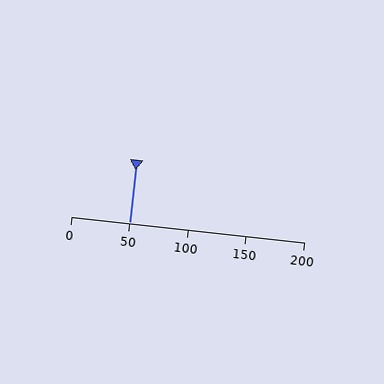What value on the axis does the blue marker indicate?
The marker indicates approximately 50.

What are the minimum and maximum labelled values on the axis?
The axis runs from 0 to 200.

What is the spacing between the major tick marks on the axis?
The major ticks are spaced 50 apart.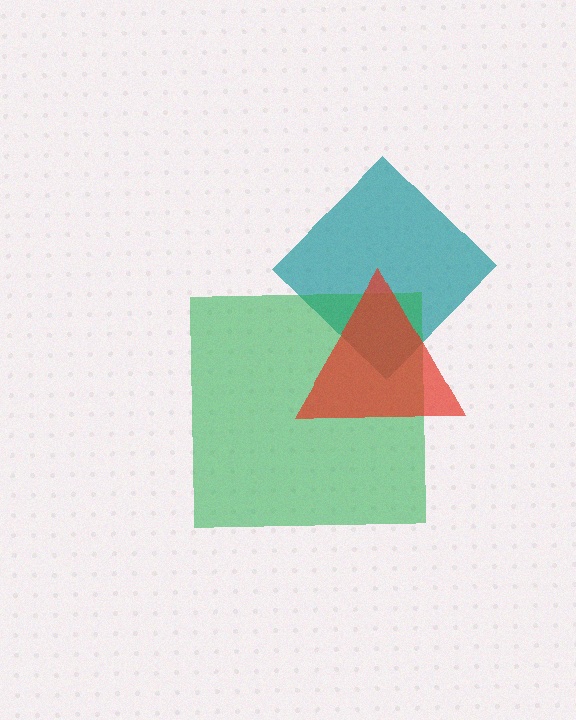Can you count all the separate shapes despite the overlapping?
Yes, there are 3 separate shapes.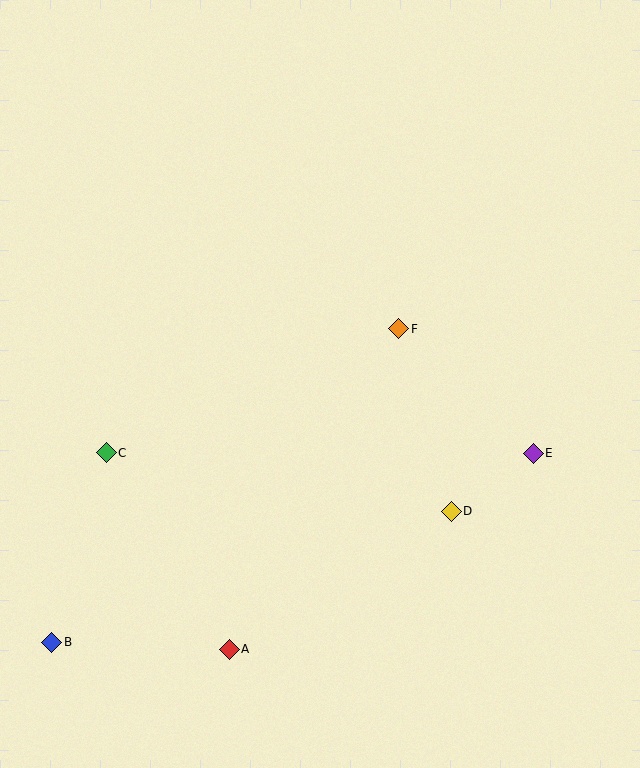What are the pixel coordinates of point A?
Point A is at (229, 649).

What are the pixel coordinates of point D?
Point D is at (451, 511).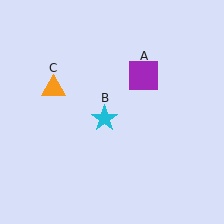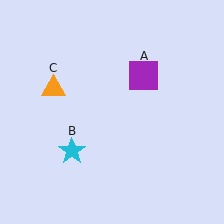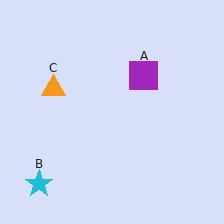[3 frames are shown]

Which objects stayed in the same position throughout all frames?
Purple square (object A) and orange triangle (object C) remained stationary.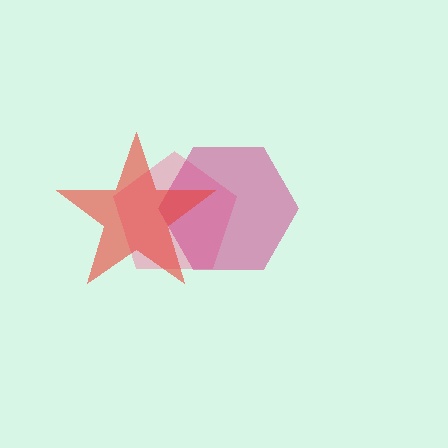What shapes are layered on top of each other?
The layered shapes are: a pink pentagon, a magenta hexagon, a red star.